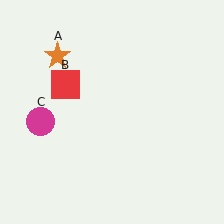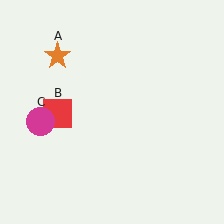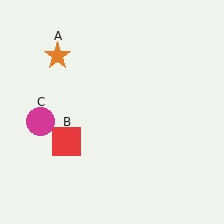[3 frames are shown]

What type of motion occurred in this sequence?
The red square (object B) rotated counterclockwise around the center of the scene.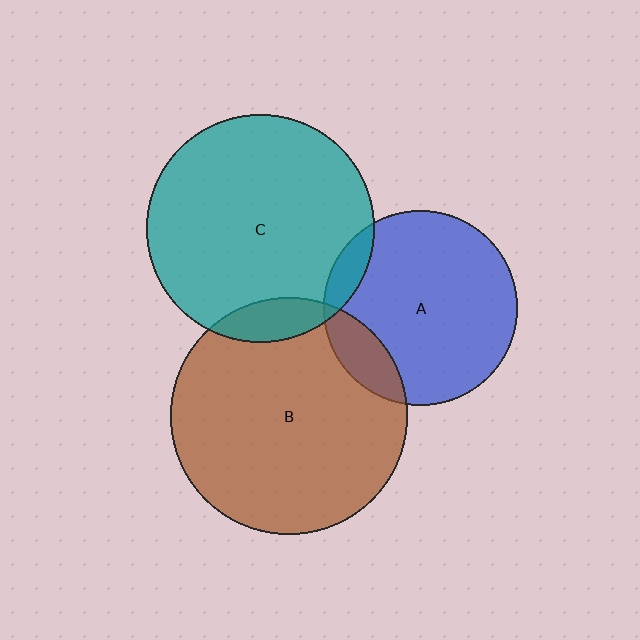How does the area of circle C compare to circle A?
Approximately 1.4 times.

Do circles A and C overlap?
Yes.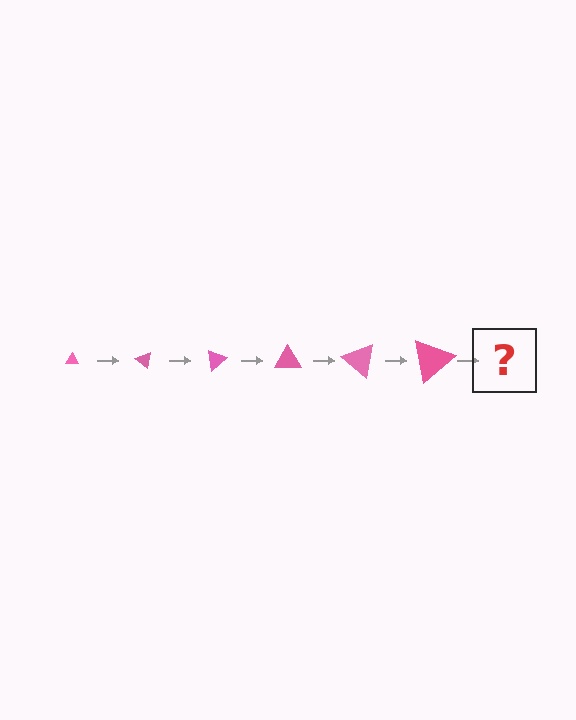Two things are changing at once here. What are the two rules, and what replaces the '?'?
The two rules are that the triangle grows larger each step and it rotates 40 degrees each step. The '?' should be a triangle, larger than the previous one and rotated 240 degrees from the start.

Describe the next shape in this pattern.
It should be a triangle, larger than the previous one and rotated 240 degrees from the start.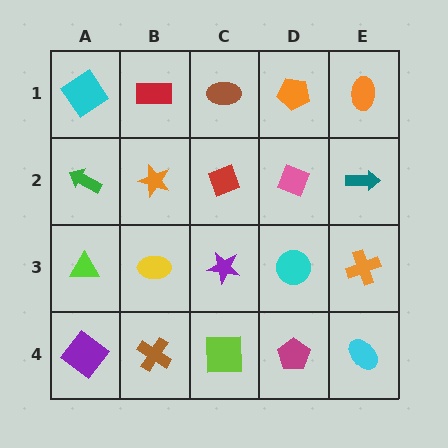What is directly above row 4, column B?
A yellow ellipse.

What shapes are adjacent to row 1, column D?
A pink diamond (row 2, column D), a brown ellipse (row 1, column C), an orange ellipse (row 1, column E).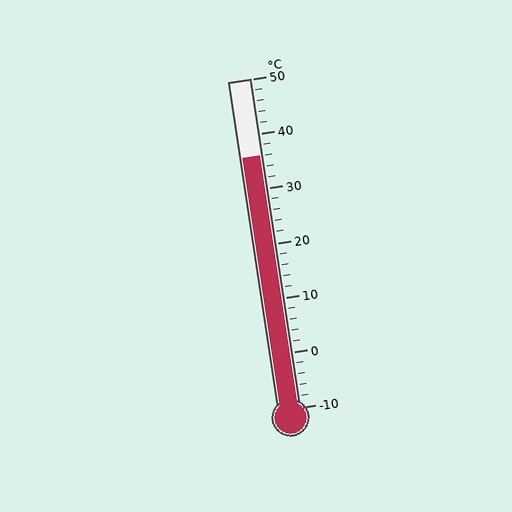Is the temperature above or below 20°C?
The temperature is above 20°C.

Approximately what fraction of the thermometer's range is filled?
The thermometer is filled to approximately 75% of its range.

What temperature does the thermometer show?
The thermometer shows approximately 36°C.